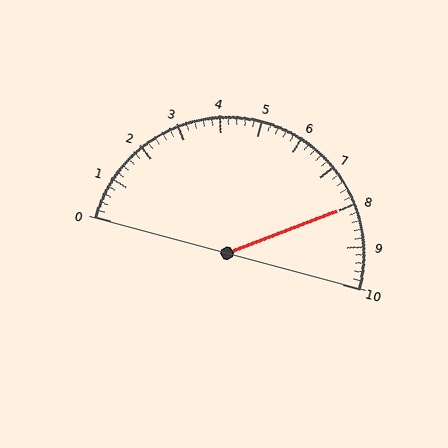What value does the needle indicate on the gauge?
The needle indicates approximately 8.0.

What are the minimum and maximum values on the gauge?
The gauge ranges from 0 to 10.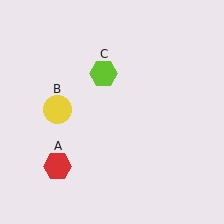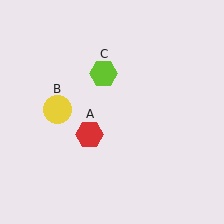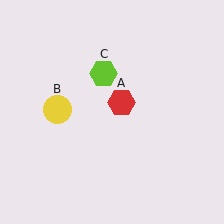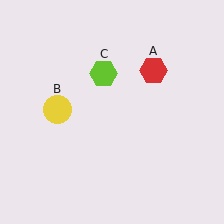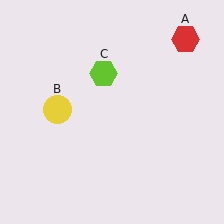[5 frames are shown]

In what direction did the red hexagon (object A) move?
The red hexagon (object A) moved up and to the right.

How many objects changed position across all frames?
1 object changed position: red hexagon (object A).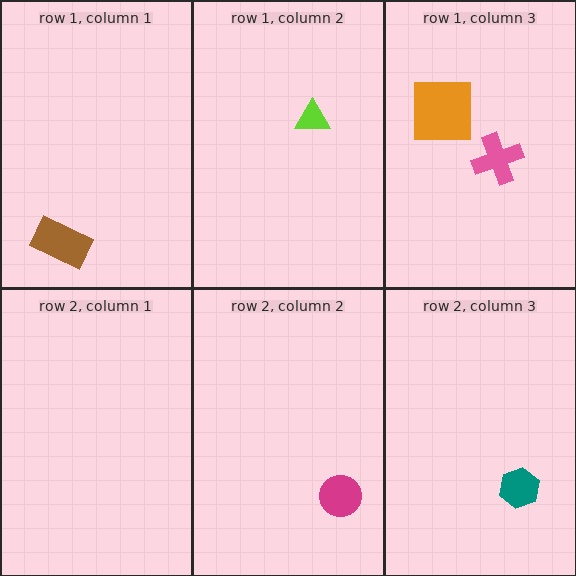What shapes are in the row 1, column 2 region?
The lime triangle.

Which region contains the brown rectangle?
The row 1, column 1 region.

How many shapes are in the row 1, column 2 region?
1.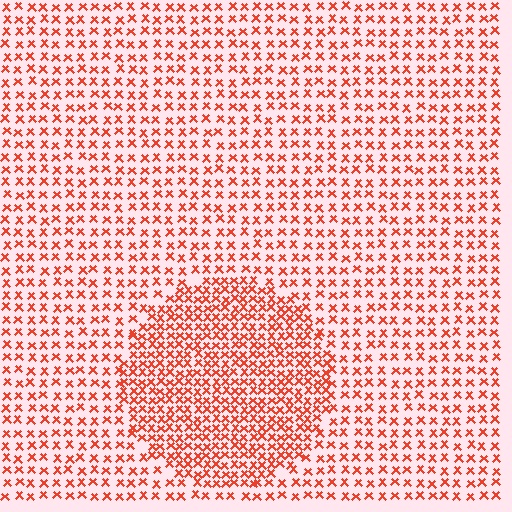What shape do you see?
I see a circle.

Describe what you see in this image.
The image contains small red elements arranged at two different densities. A circle-shaped region is visible where the elements are more densely packed than the surrounding area.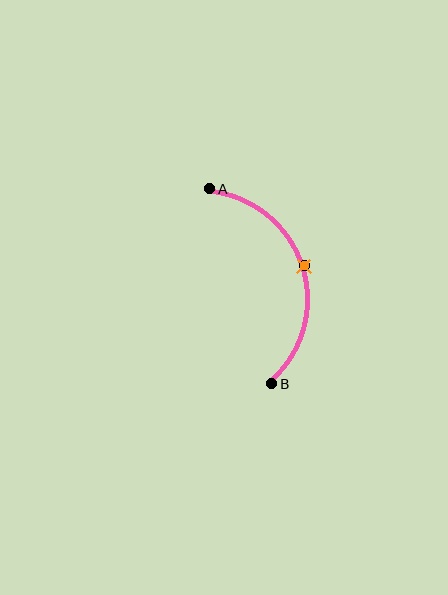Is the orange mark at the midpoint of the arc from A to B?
Yes. The orange mark lies on the arc at equal arc-length from both A and B — it is the arc midpoint.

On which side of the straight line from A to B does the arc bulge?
The arc bulges to the right of the straight line connecting A and B.